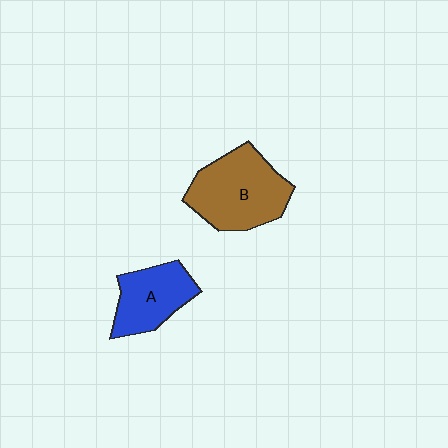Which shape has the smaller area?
Shape A (blue).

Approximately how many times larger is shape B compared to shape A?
Approximately 1.5 times.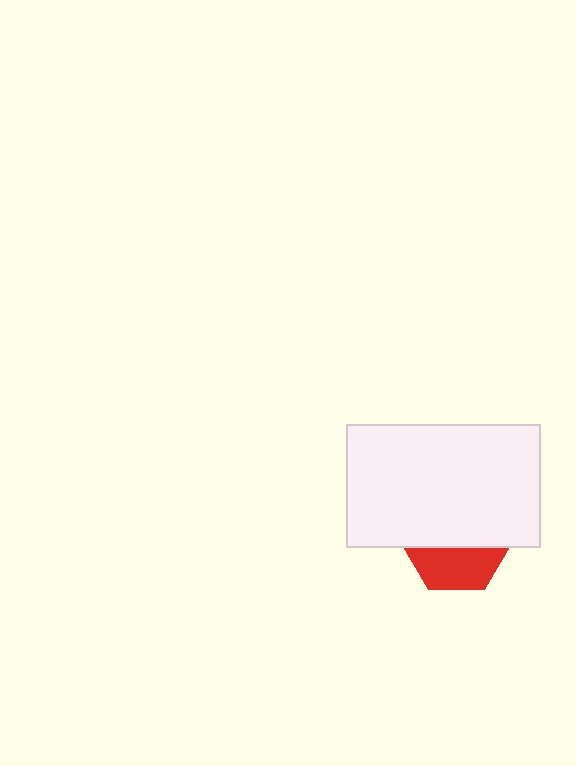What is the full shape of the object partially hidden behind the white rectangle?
The partially hidden object is a red hexagon.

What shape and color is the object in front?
The object in front is a white rectangle.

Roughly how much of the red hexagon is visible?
A small part of it is visible (roughly 41%).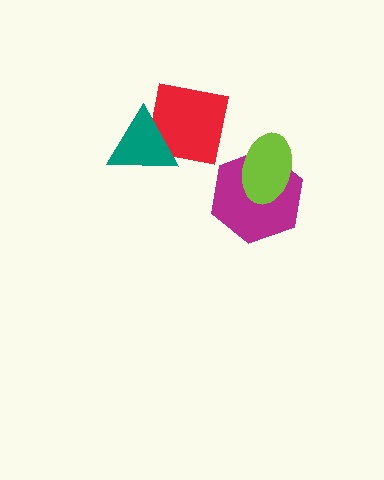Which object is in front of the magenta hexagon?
The lime ellipse is in front of the magenta hexagon.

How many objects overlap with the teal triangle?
1 object overlaps with the teal triangle.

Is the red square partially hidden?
Yes, it is partially covered by another shape.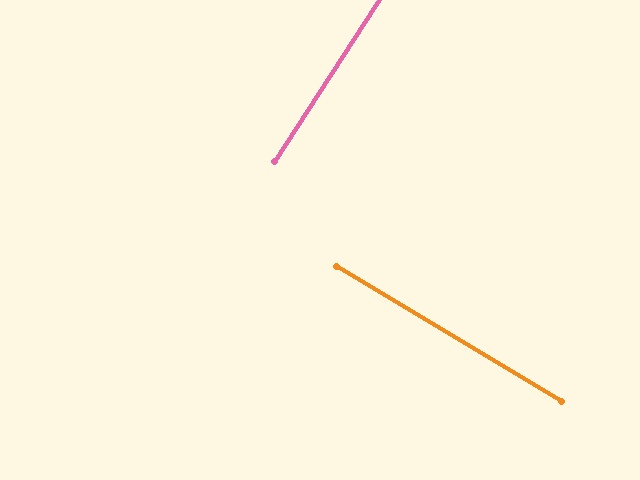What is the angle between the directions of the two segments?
Approximately 88 degrees.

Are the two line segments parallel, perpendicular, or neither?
Perpendicular — they meet at approximately 88°.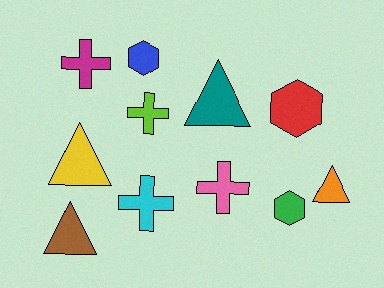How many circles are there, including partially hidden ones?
There are no circles.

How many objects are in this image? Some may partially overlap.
There are 11 objects.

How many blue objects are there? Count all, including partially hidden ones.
There is 1 blue object.